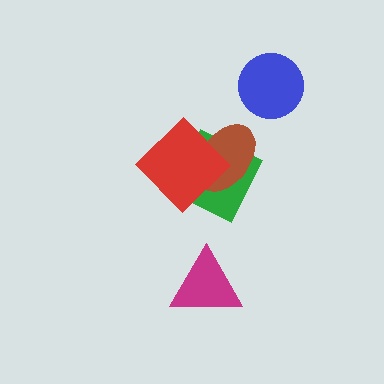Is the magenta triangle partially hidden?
No, no other shape covers it.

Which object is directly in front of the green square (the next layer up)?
The brown ellipse is directly in front of the green square.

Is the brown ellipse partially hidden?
Yes, it is partially covered by another shape.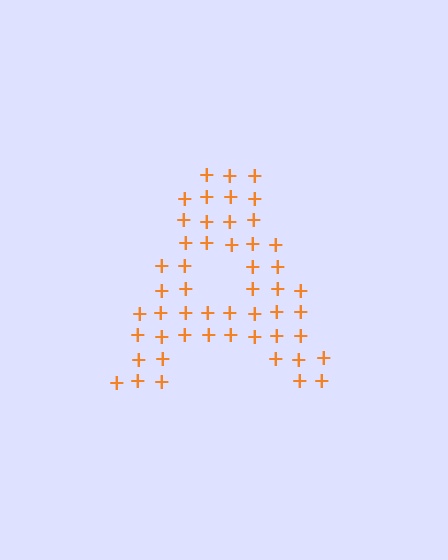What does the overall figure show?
The overall figure shows the letter A.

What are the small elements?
The small elements are plus signs.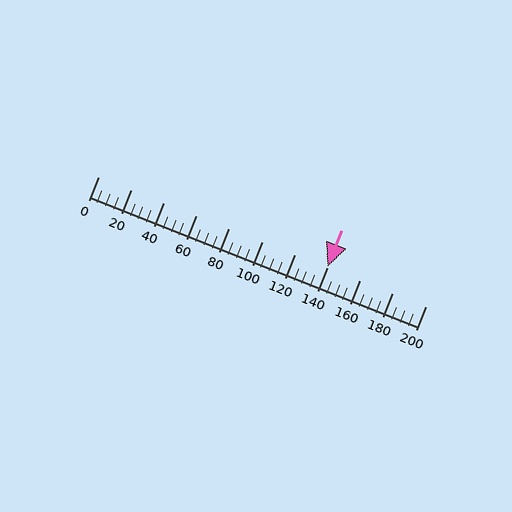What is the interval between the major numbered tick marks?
The major tick marks are spaced 20 units apart.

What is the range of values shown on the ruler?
The ruler shows values from 0 to 200.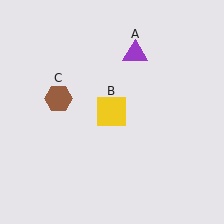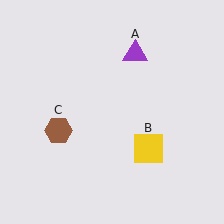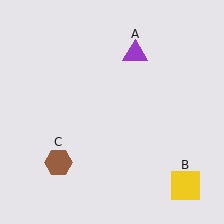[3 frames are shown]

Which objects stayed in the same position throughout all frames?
Purple triangle (object A) remained stationary.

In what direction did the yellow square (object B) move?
The yellow square (object B) moved down and to the right.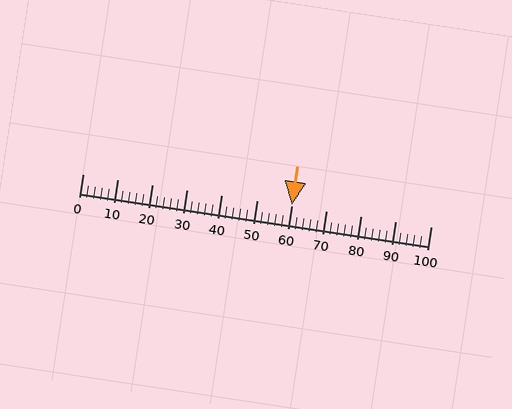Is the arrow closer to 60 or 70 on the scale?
The arrow is closer to 60.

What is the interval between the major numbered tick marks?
The major tick marks are spaced 10 units apart.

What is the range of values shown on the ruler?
The ruler shows values from 0 to 100.